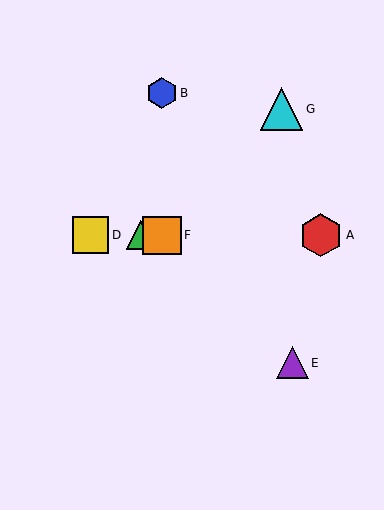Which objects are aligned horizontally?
Objects A, C, D, F are aligned horizontally.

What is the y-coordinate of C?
Object C is at y≈235.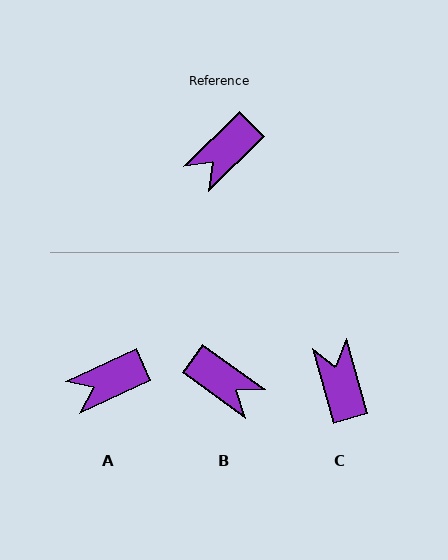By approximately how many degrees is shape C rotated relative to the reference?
Approximately 119 degrees clockwise.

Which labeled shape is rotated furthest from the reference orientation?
C, about 119 degrees away.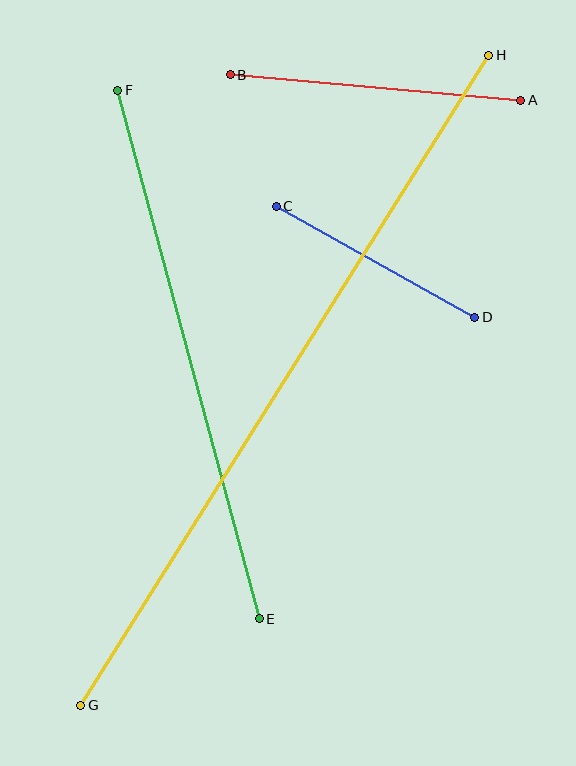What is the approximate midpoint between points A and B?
The midpoint is at approximately (376, 87) pixels.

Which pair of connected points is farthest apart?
Points G and H are farthest apart.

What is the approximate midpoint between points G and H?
The midpoint is at approximately (285, 380) pixels.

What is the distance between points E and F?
The distance is approximately 547 pixels.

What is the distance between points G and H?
The distance is approximately 767 pixels.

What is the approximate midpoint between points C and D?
The midpoint is at approximately (375, 262) pixels.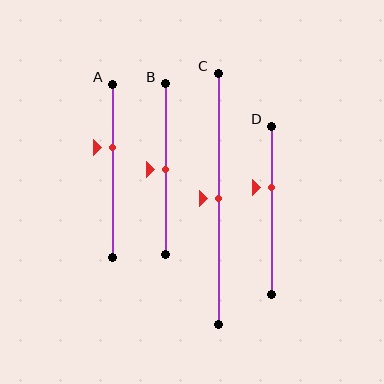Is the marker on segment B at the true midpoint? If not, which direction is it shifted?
Yes, the marker on segment B is at the true midpoint.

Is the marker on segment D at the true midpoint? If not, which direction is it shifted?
No, the marker on segment D is shifted upward by about 13% of the segment length.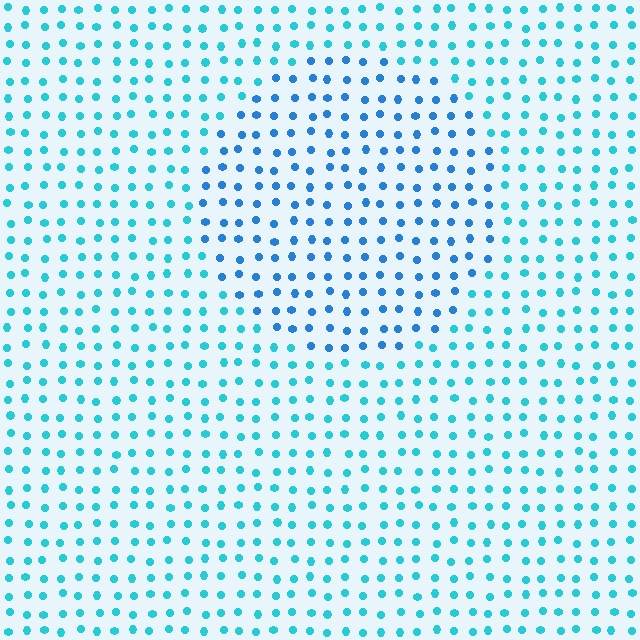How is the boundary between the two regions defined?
The boundary is defined purely by a slight shift in hue (about 26 degrees). Spacing, size, and orientation are identical on both sides.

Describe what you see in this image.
The image is filled with small cyan elements in a uniform arrangement. A circle-shaped region is visible where the elements are tinted to a slightly different hue, forming a subtle color boundary.